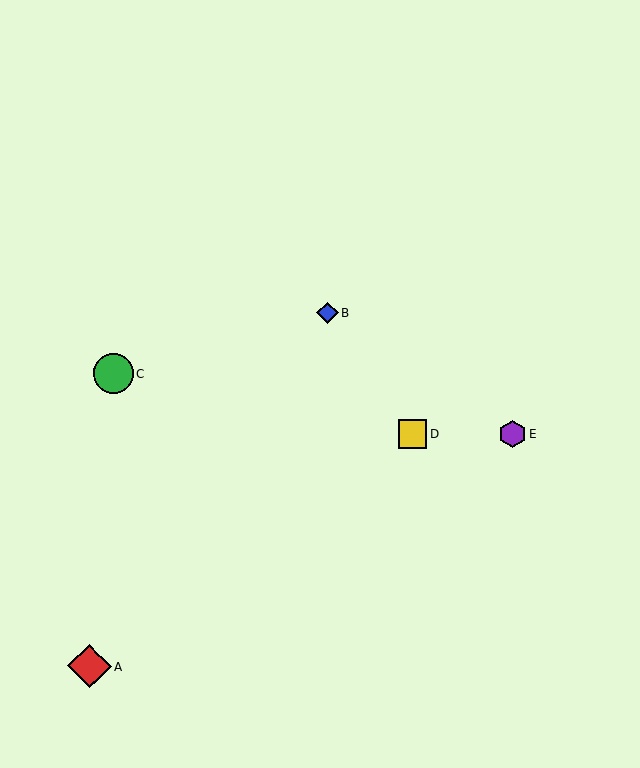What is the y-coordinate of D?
Object D is at y≈434.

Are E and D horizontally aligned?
Yes, both are at y≈435.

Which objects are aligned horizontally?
Objects D, E are aligned horizontally.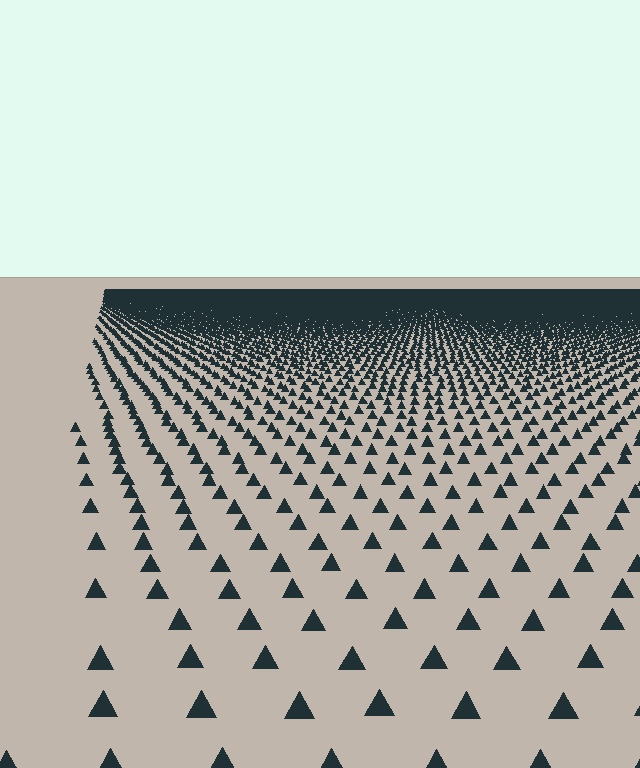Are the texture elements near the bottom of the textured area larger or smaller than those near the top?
Larger. Near the bottom, elements are closer to the viewer and appear at a bigger on-screen size.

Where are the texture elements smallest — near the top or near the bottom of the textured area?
Near the top.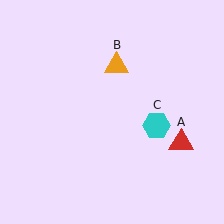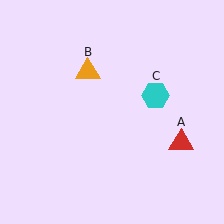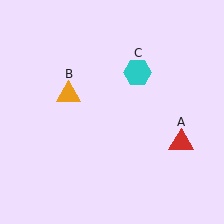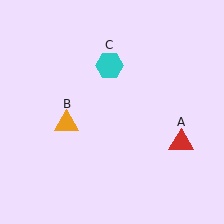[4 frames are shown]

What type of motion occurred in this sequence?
The orange triangle (object B), cyan hexagon (object C) rotated counterclockwise around the center of the scene.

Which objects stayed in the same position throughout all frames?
Red triangle (object A) remained stationary.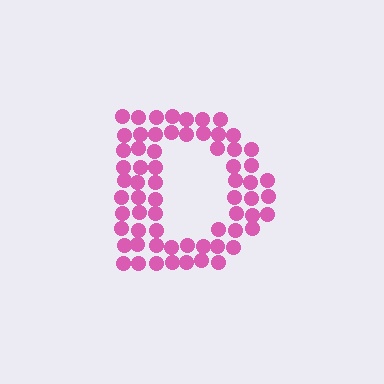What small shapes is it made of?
It is made of small circles.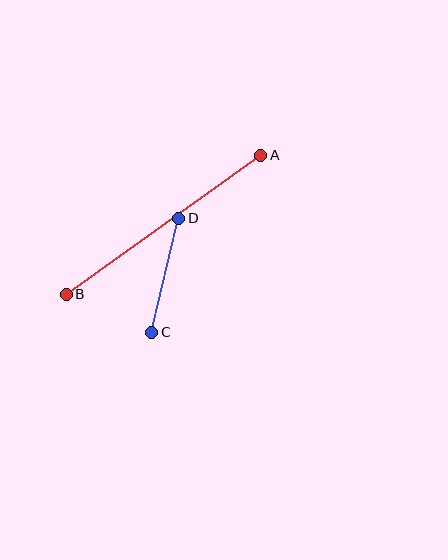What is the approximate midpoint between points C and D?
The midpoint is at approximately (165, 275) pixels.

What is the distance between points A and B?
The distance is approximately 239 pixels.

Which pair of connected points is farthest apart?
Points A and B are farthest apart.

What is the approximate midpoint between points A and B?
The midpoint is at approximately (163, 225) pixels.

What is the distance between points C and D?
The distance is approximately 117 pixels.